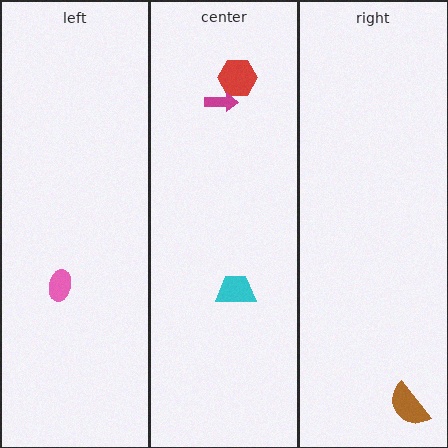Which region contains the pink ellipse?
The left region.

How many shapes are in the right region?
1.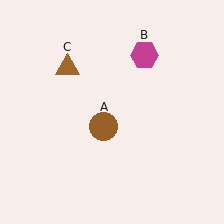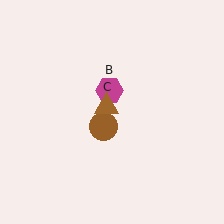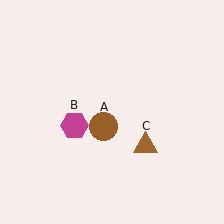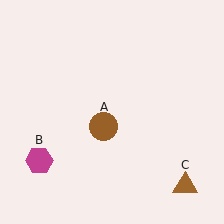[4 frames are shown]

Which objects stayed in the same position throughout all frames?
Brown circle (object A) remained stationary.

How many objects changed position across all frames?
2 objects changed position: magenta hexagon (object B), brown triangle (object C).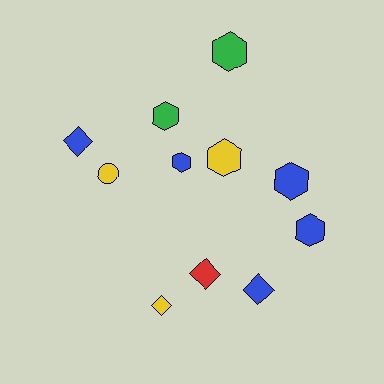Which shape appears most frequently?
Hexagon, with 6 objects.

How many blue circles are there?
There are no blue circles.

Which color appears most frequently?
Blue, with 5 objects.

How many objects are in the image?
There are 11 objects.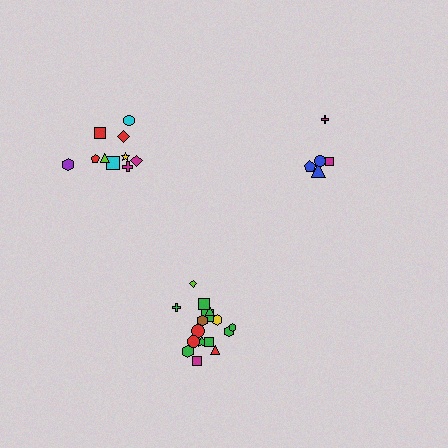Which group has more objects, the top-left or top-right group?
The top-left group.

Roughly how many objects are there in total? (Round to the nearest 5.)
Roughly 35 objects in total.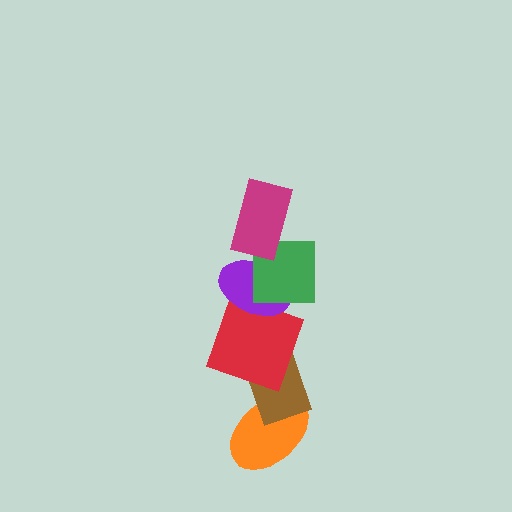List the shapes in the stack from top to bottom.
From top to bottom: the magenta rectangle, the green square, the purple ellipse, the red square, the brown rectangle, the orange ellipse.